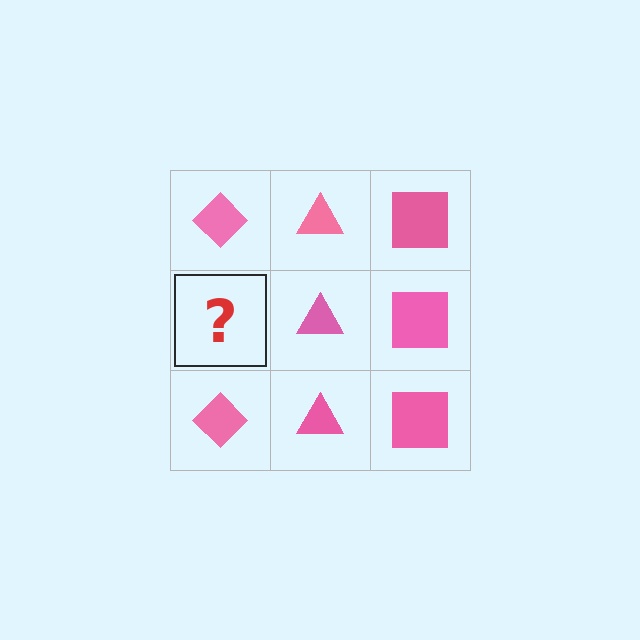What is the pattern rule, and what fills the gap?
The rule is that each column has a consistent shape. The gap should be filled with a pink diamond.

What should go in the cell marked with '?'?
The missing cell should contain a pink diamond.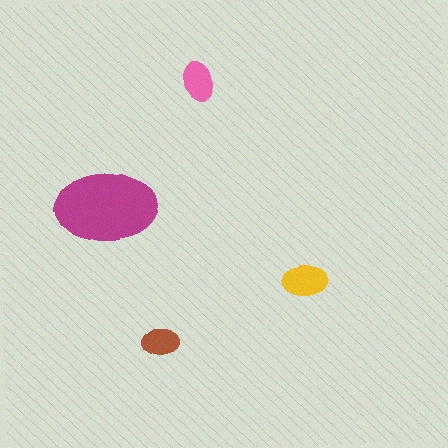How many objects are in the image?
There are 4 objects in the image.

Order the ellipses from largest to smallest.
the magenta one, the yellow one, the pink one, the brown one.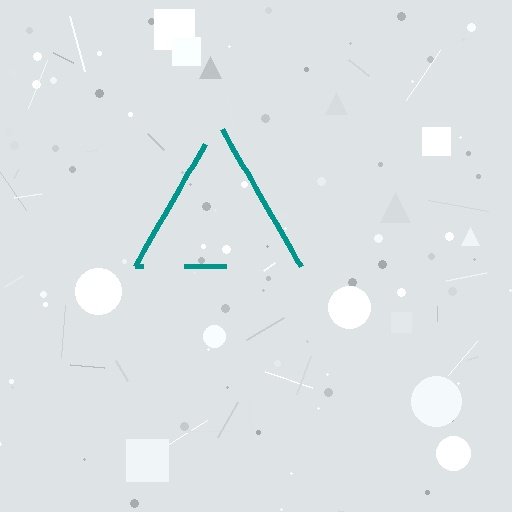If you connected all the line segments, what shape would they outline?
They would outline a triangle.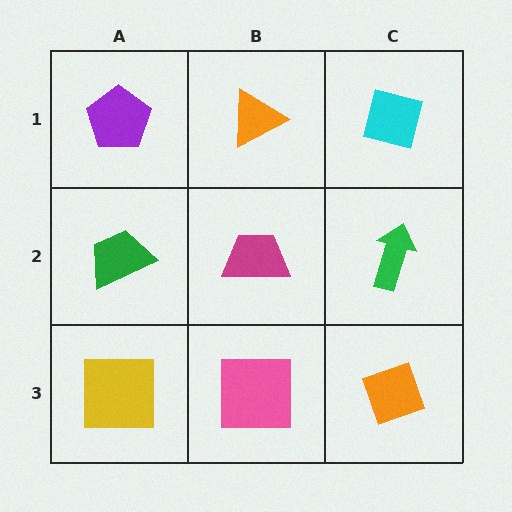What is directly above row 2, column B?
An orange triangle.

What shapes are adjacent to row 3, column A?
A green trapezoid (row 2, column A), a pink square (row 3, column B).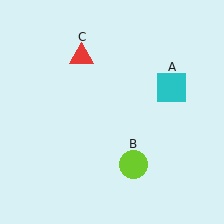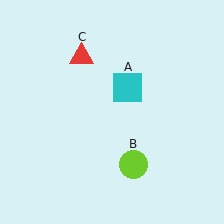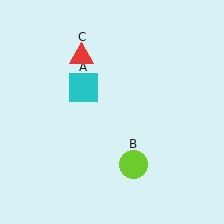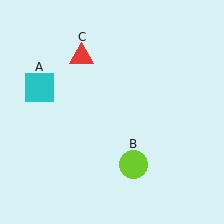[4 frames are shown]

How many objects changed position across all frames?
1 object changed position: cyan square (object A).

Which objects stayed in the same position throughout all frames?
Lime circle (object B) and red triangle (object C) remained stationary.